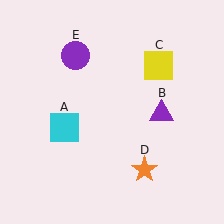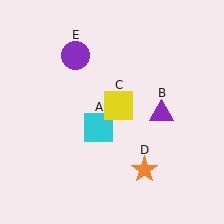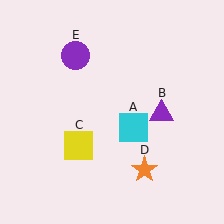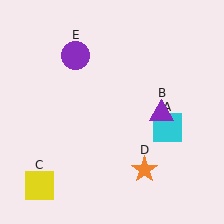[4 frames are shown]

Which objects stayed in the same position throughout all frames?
Purple triangle (object B) and orange star (object D) and purple circle (object E) remained stationary.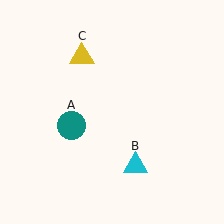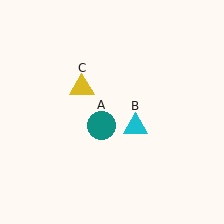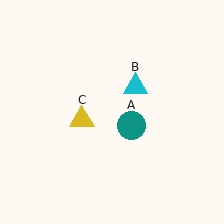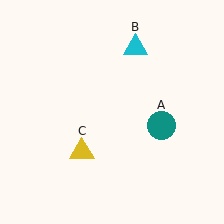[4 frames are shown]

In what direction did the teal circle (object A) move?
The teal circle (object A) moved right.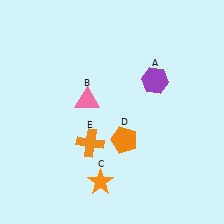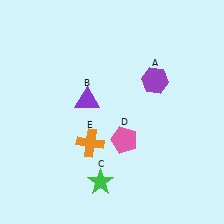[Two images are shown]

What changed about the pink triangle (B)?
In Image 1, B is pink. In Image 2, it changed to purple.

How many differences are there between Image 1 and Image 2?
There are 3 differences between the two images.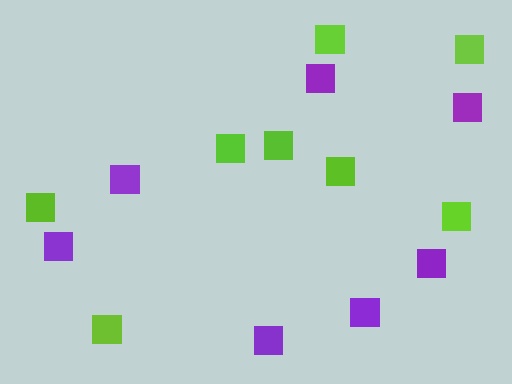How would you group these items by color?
There are 2 groups: one group of purple squares (7) and one group of lime squares (8).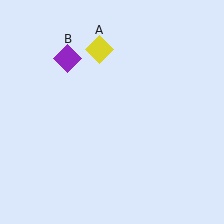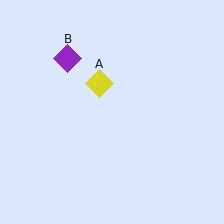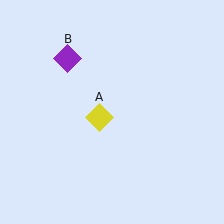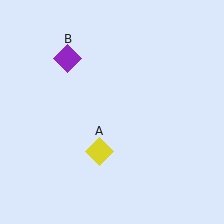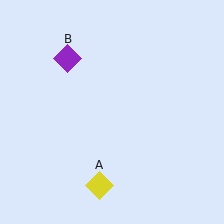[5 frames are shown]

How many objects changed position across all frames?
1 object changed position: yellow diamond (object A).